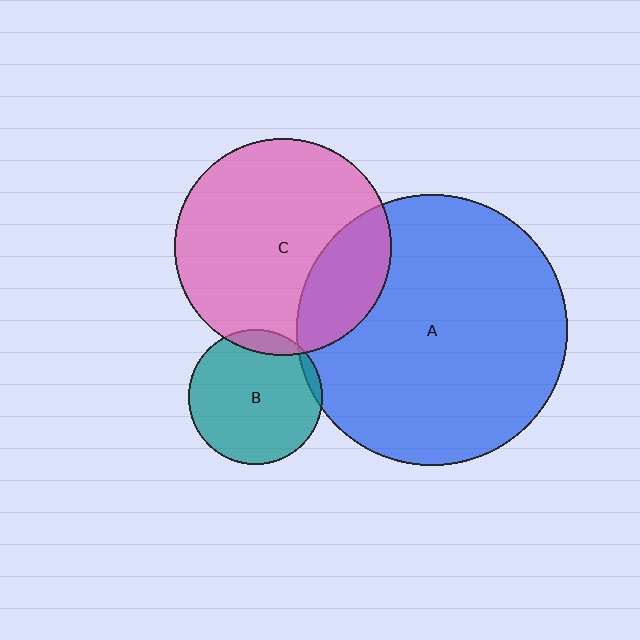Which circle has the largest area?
Circle A (blue).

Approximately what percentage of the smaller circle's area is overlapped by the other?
Approximately 25%.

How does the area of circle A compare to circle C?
Approximately 1.6 times.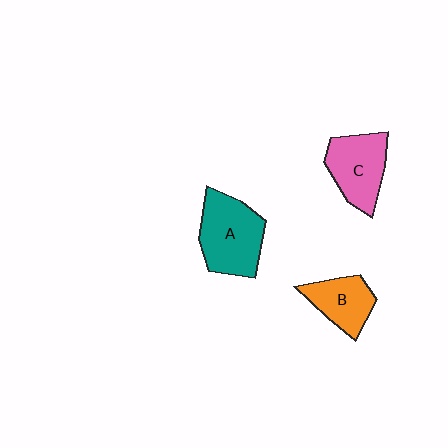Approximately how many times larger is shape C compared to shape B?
Approximately 1.3 times.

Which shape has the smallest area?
Shape B (orange).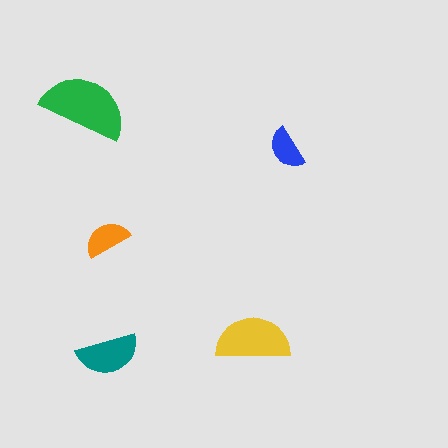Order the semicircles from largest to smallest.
the green one, the yellow one, the teal one, the orange one, the blue one.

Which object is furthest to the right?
The blue semicircle is rightmost.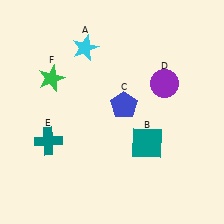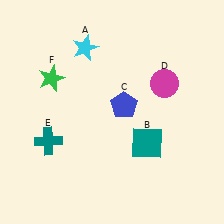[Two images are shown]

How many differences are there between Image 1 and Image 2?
There is 1 difference between the two images.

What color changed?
The circle (D) changed from purple in Image 1 to magenta in Image 2.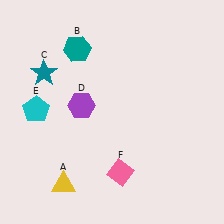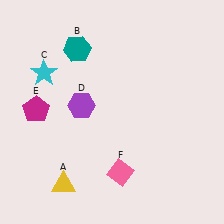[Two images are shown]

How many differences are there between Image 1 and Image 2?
There are 2 differences between the two images.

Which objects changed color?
C changed from teal to cyan. E changed from cyan to magenta.